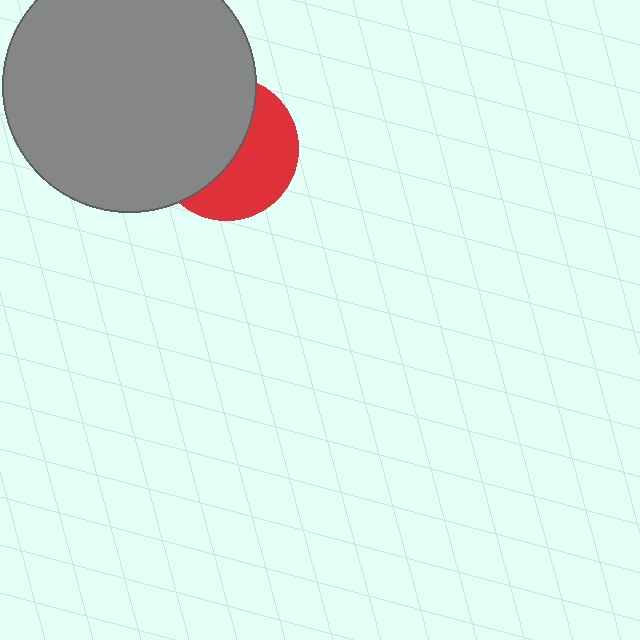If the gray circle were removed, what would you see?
You would see the complete red circle.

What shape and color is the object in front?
The object in front is a gray circle.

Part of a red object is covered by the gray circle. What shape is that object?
It is a circle.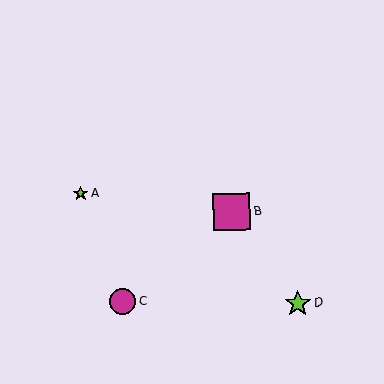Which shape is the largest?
The magenta square (labeled B) is the largest.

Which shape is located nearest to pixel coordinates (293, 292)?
The lime star (labeled D) at (298, 303) is nearest to that location.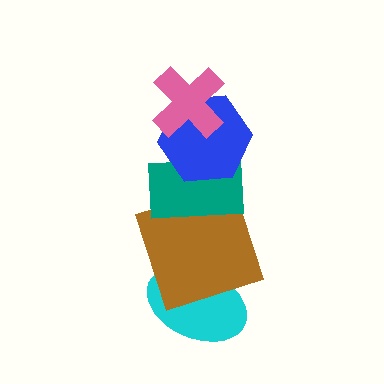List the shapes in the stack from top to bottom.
From top to bottom: the pink cross, the blue hexagon, the teal rectangle, the brown square, the cyan ellipse.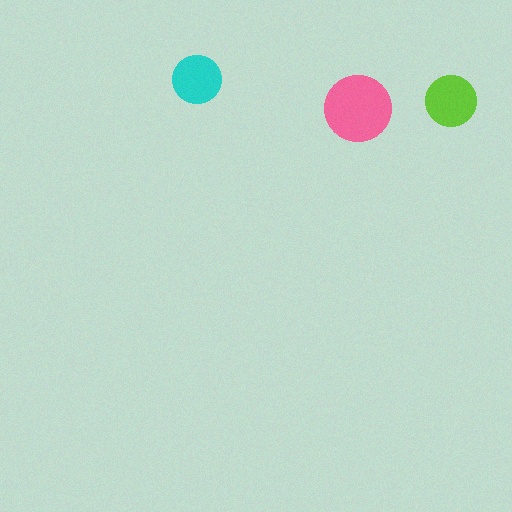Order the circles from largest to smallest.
the pink one, the lime one, the cyan one.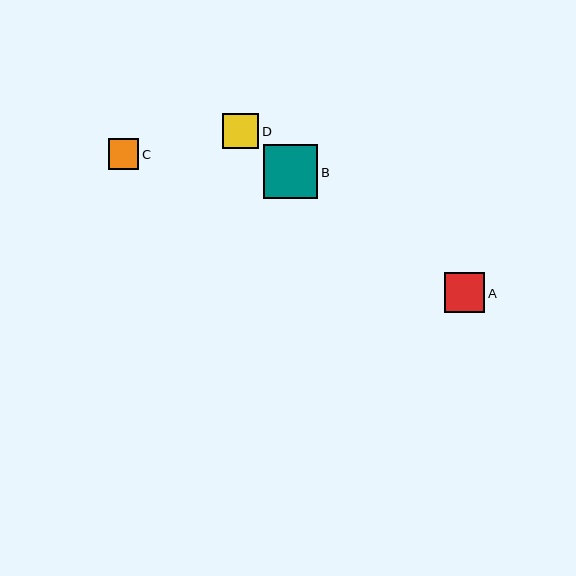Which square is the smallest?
Square C is the smallest with a size of approximately 30 pixels.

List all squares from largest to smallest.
From largest to smallest: B, A, D, C.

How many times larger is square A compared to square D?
Square A is approximately 1.1 times the size of square D.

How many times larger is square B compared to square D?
Square B is approximately 1.5 times the size of square D.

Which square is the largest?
Square B is the largest with a size of approximately 54 pixels.